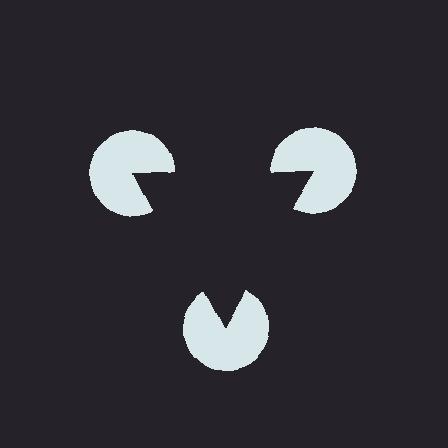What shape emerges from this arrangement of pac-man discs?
An illusory triangle — its edges are inferred from the aligned wedge cuts in the pac-man discs, not physically drawn.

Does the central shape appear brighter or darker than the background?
It typically appears slightly darker than the background, even though no actual brightness change is drawn.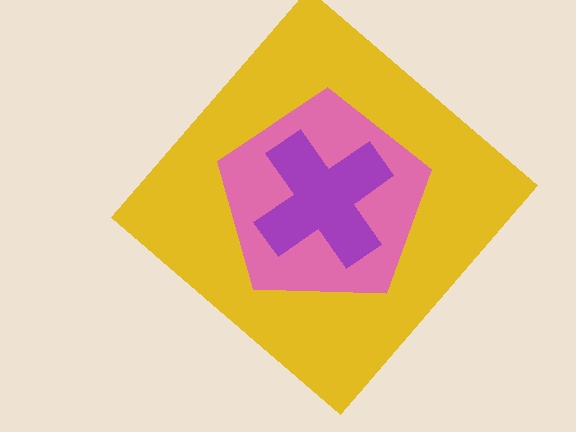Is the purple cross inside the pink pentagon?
Yes.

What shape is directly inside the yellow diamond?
The pink pentagon.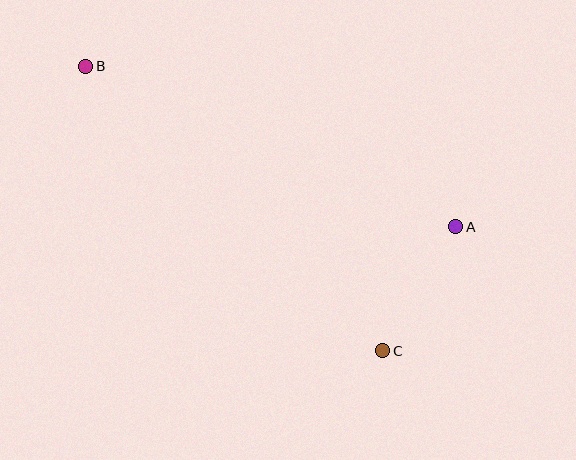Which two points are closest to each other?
Points A and C are closest to each other.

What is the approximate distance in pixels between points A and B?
The distance between A and B is approximately 403 pixels.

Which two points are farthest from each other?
Points B and C are farthest from each other.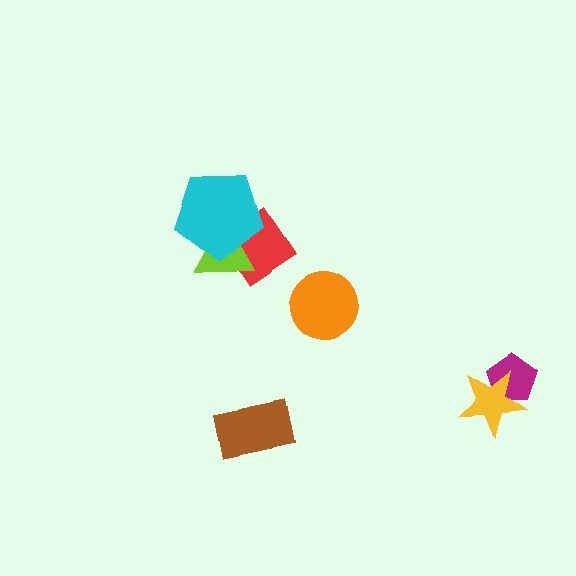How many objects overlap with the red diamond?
2 objects overlap with the red diamond.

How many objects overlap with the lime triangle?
2 objects overlap with the lime triangle.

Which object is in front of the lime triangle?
The cyan pentagon is in front of the lime triangle.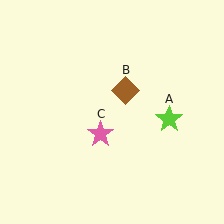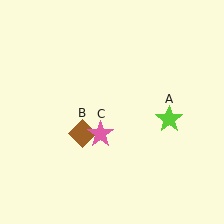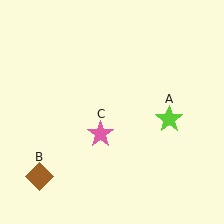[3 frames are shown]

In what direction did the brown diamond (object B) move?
The brown diamond (object B) moved down and to the left.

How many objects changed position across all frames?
1 object changed position: brown diamond (object B).